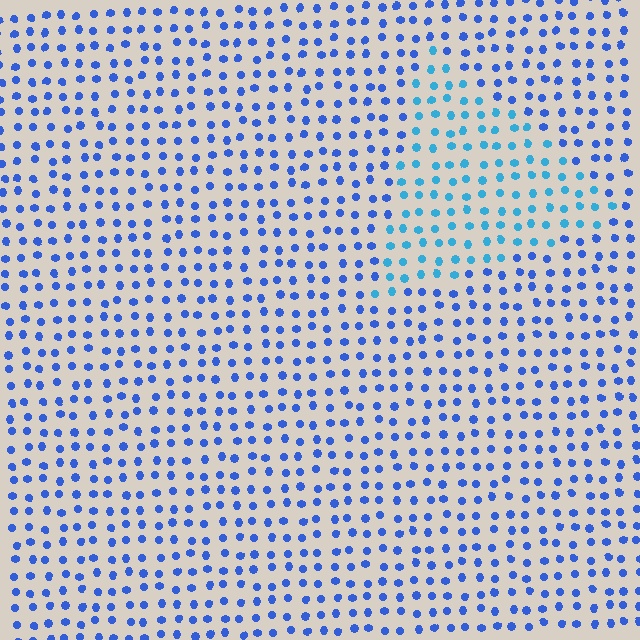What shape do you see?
I see a triangle.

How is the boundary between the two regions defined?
The boundary is defined purely by a slight shift in hue (about 29 degrees). Spacing, size, and orientation are identical on both sides.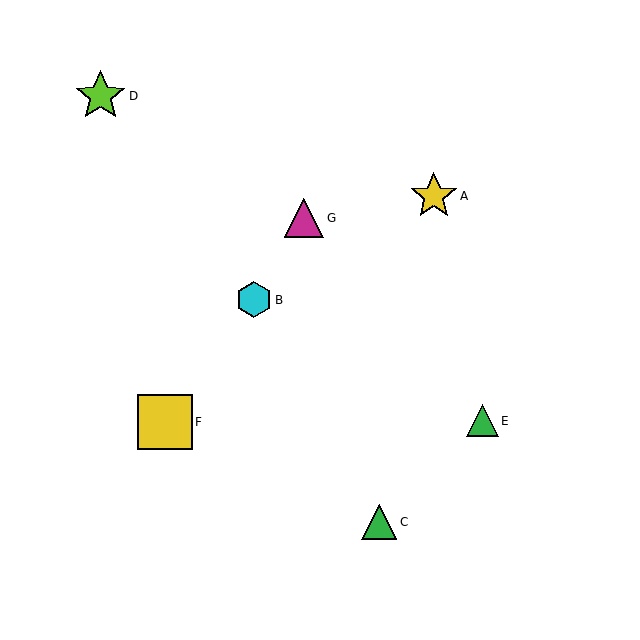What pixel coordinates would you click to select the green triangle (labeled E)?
Click at (483, 421) to select the green triangle E.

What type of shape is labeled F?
Shape F is a yellow square.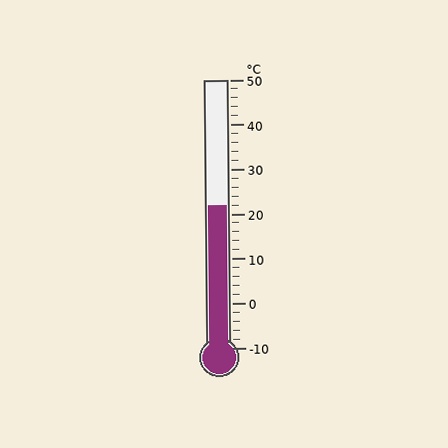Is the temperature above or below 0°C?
The temperature is above 0°C.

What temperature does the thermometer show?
The thermometer shows approximately 22°C.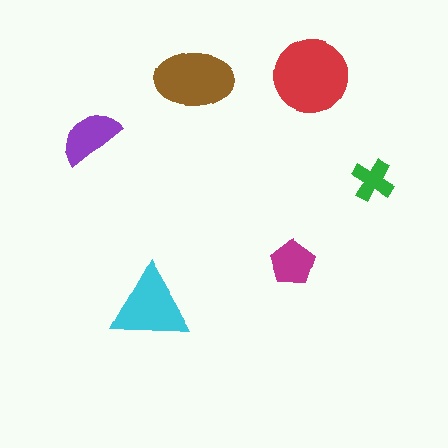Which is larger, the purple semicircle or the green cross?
The purple semicircle.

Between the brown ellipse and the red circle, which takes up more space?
The red circle.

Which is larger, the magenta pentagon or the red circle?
The red circle.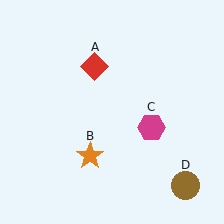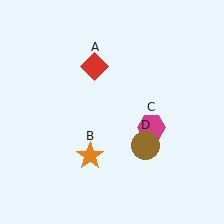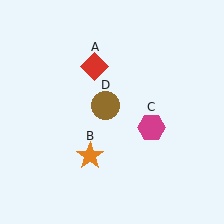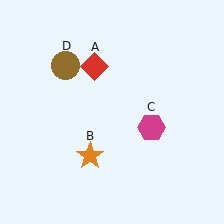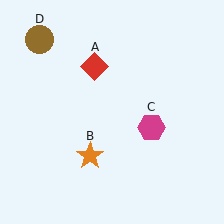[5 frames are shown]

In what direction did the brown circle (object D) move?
The brown circle (object D) moved up and to the left.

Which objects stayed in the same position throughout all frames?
Red diamond (object A) and orange star (object B) and magenta hexagon (object C) remained stationary.